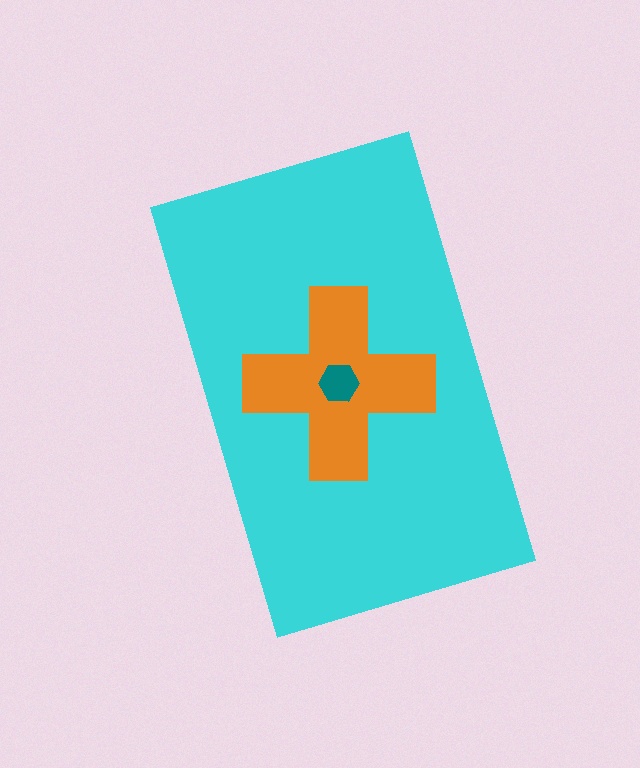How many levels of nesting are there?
3.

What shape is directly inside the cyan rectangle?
The orange cross.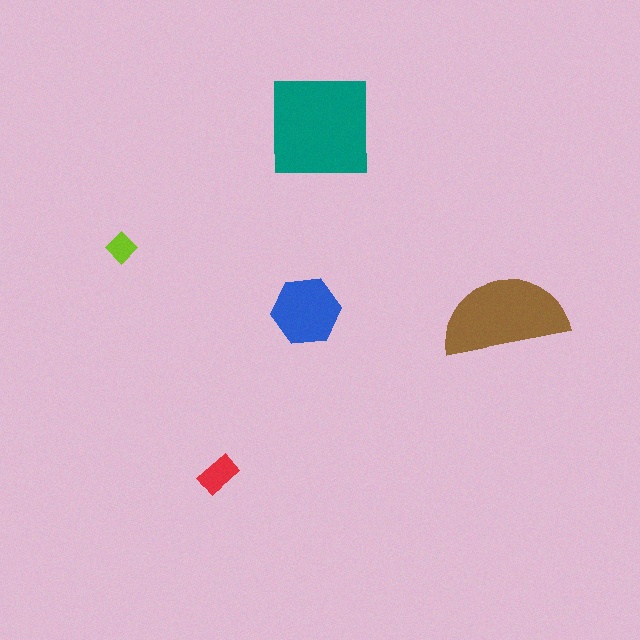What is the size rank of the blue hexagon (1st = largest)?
3rd.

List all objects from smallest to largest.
The lime diamond, the red rectangle, the blue hexagon, the brown semicircle, the teal square.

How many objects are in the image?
There are 5 objects in the image.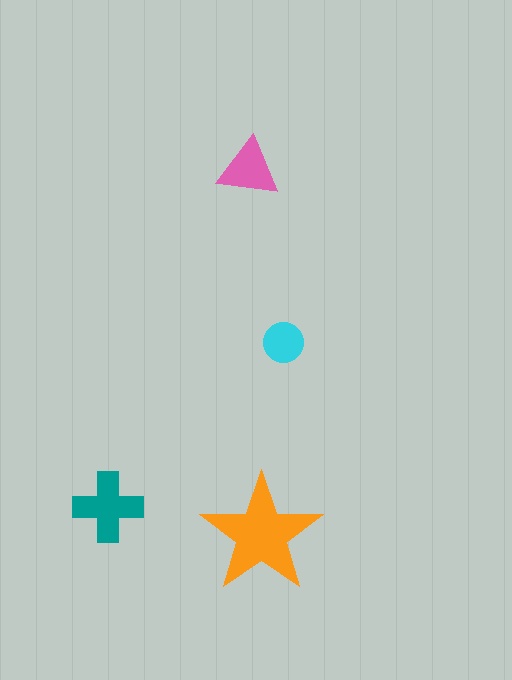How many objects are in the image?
There are 4 objects in the image.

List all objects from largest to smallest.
The orange star, the teal cross, the pink triangle, the cyan circle.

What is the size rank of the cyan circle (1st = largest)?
4th.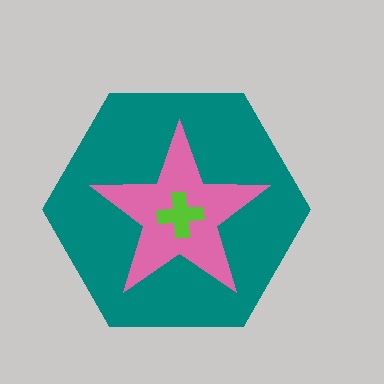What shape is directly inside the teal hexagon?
The pink star.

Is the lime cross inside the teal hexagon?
Yes.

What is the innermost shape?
The lime cross.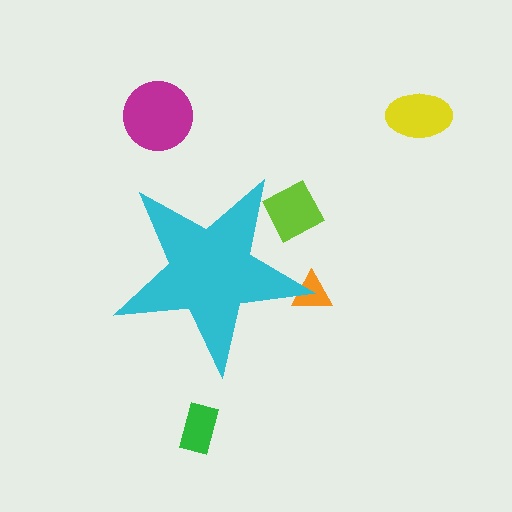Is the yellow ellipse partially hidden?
No, the yellow ellipse is fully visible.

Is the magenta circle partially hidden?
No, the magenta circle is fully visible.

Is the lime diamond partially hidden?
Yes, the lime diamond is partially hidden behind the cyan star.